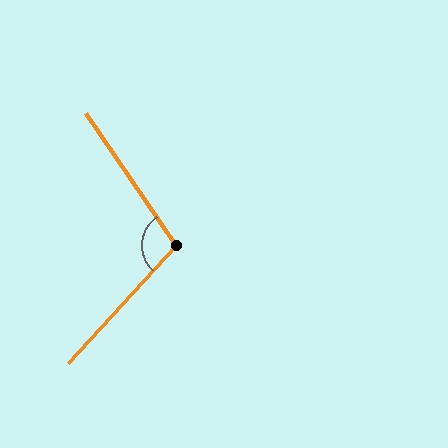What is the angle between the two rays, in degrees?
Approximately 103 degrees.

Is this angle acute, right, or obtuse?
It is obtuse.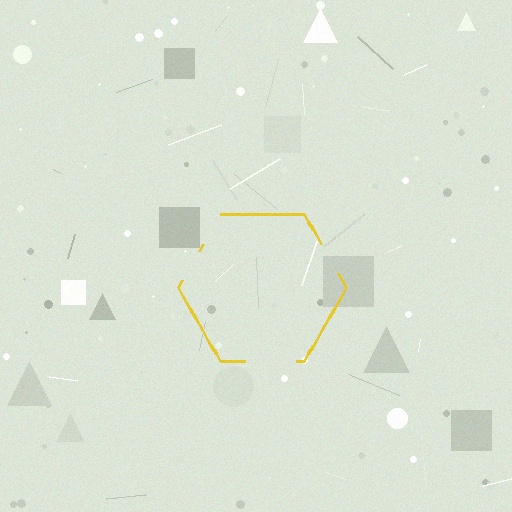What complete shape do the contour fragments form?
The contour fragments form a hexagon.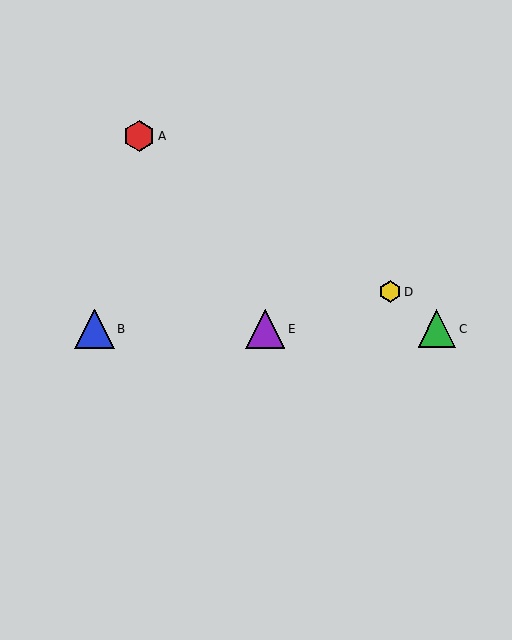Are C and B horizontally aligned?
Yes, both are at y≈329.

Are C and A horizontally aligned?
No, C is at y≈329 and A is at y≈136.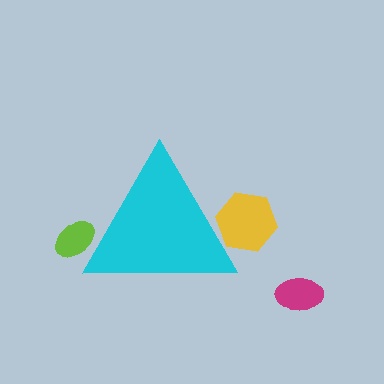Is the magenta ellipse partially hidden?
No, the magenta ellipse is fully visible.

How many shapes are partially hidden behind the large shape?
2 shapes are partially hidden.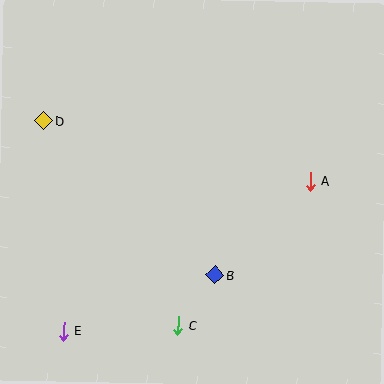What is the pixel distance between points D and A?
The distance between D and A is 273 pixels.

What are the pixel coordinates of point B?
Point B is at (215, 275).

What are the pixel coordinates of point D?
Point D is at (44, 121).